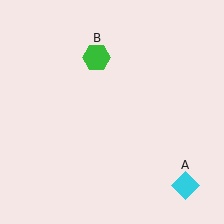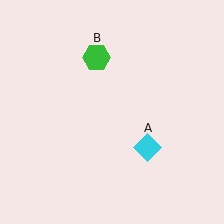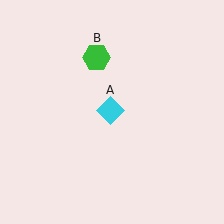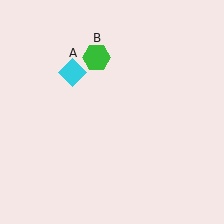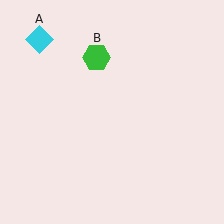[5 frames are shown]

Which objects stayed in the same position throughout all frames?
Green hexagon (object B) remained stationary.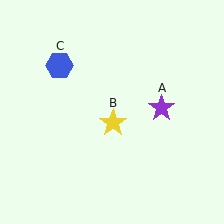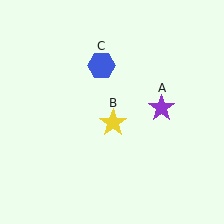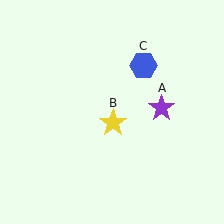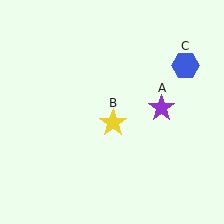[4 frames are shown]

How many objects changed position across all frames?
1 object changed position: blue hexagon (object C).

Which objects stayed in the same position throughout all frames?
Purple star (object A) and yellow star (object B) remained stationary.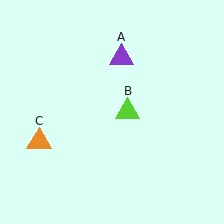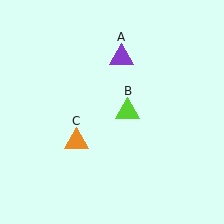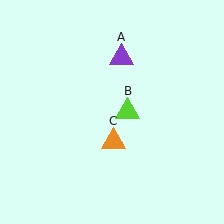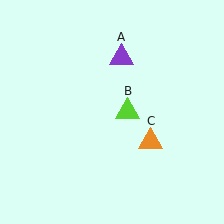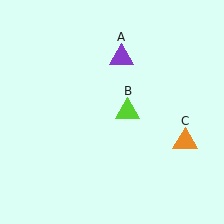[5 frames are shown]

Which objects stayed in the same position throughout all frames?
Purple triangle (object A) and lime triangle (object B) remained stationary.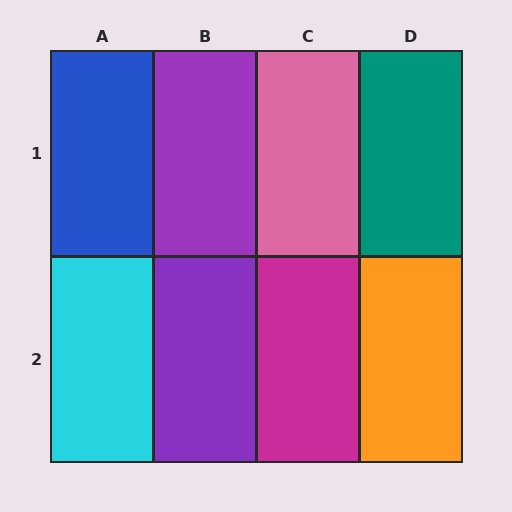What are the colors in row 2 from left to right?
Cyan, purple, magenta, orange.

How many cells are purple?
2 cells are purple.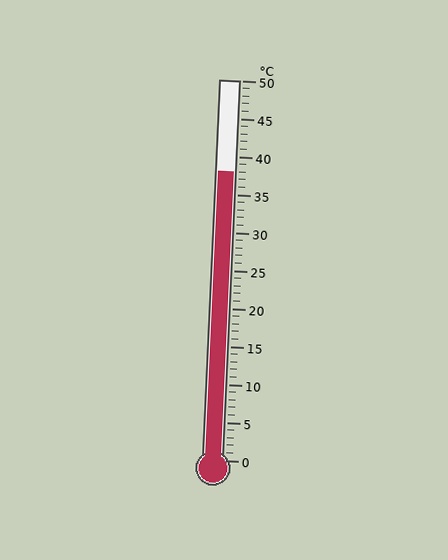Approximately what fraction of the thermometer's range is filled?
The thermometer is filled to approximately 75% of its range.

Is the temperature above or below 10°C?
The temperature is above 10°C.